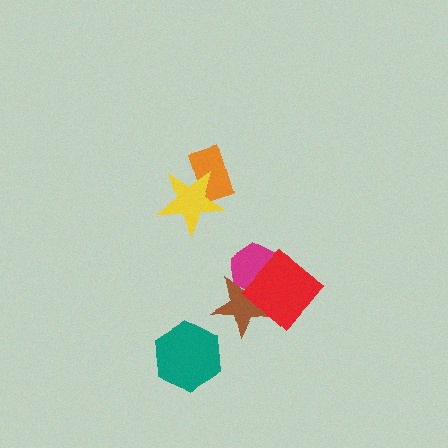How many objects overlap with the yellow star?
1 object overlaps with the yellow star.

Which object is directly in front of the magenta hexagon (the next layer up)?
The brown star is directly in front of the magenta hexagon.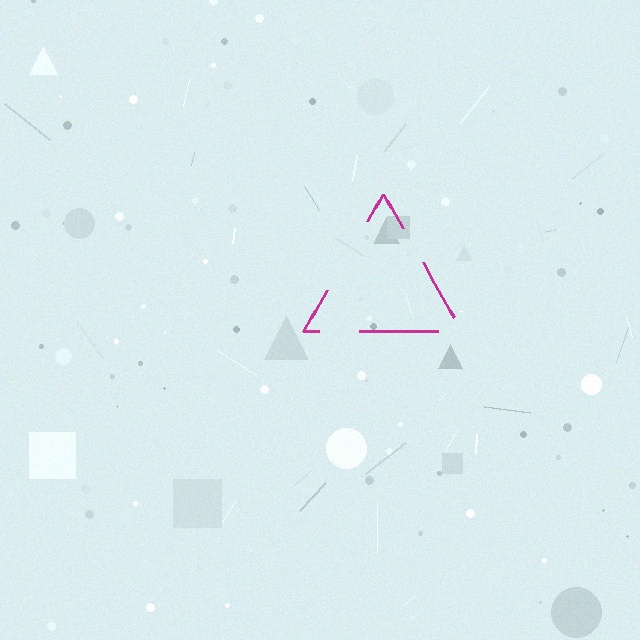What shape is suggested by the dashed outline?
The dashed outline suggests a triangle.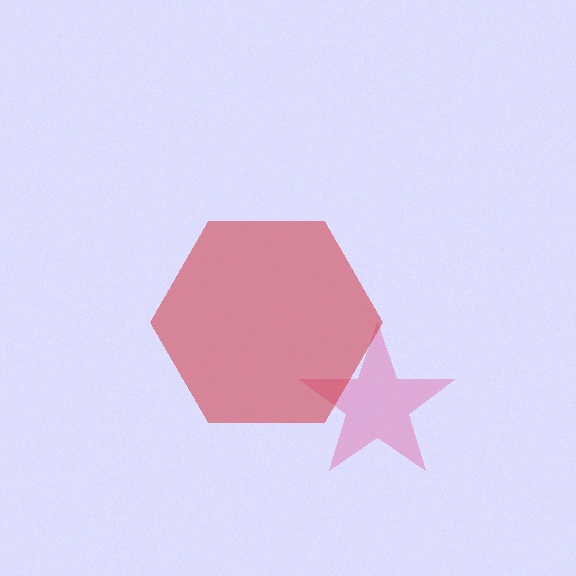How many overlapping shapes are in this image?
There are 2 overlapping shapes in the image.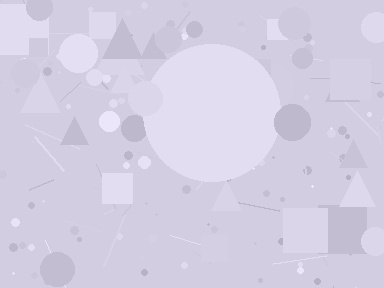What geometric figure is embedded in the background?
A circle is embedded in the background.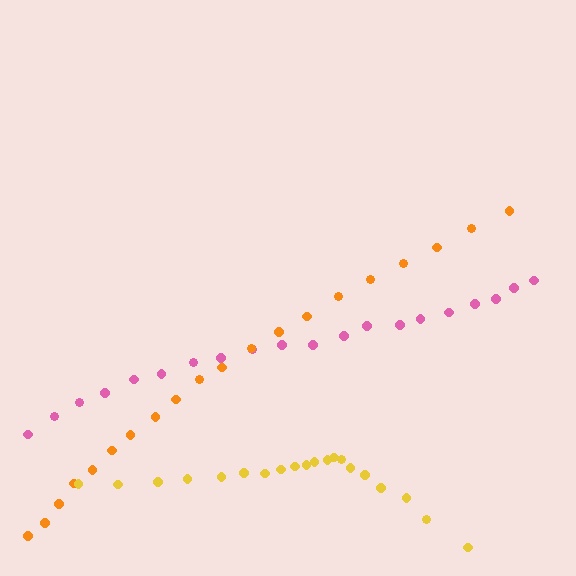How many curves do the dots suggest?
There are 3 distinct paths.